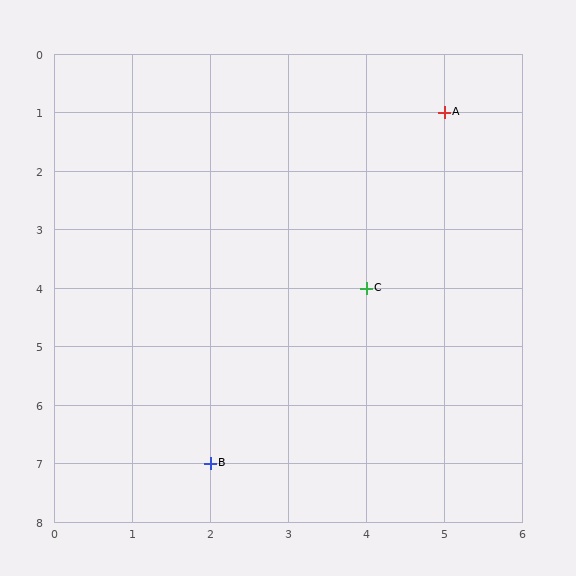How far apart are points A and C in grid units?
Points A and C are 1 column and 3 rows apart (about 3.2 grid units diagonally).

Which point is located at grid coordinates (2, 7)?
Point B is at (2, 7).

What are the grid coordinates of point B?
Point B is at grid coordinates (2, 7).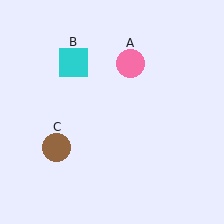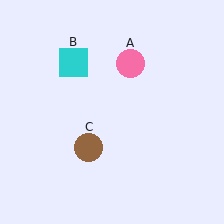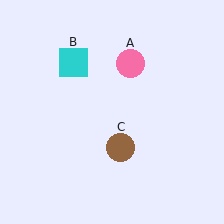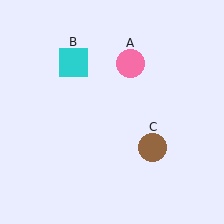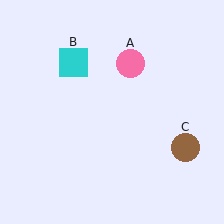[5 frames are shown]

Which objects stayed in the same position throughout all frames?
Pink circle (object A) and cyan square (object B) remained stationary.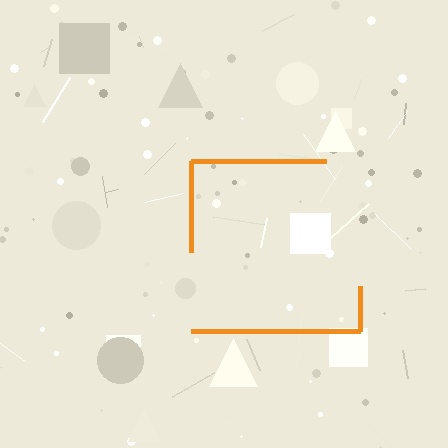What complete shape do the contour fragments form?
The contour fragments form a square.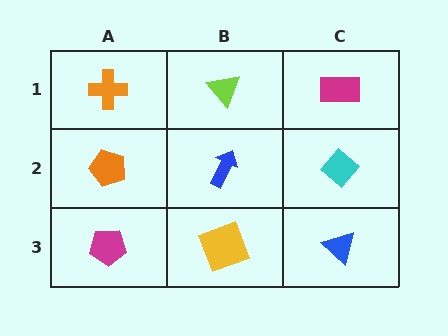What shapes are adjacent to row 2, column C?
A magenta rectangle (row 1, column C), a blue triangle (row 3, column C), a blue arrow (row 2, column B).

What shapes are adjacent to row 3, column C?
A cyan diamond (row 2, column C), a yellow square (row 3, column B).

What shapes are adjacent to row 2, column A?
An orange cross (row 1, column A), a magenta pentagon (row 3, column A), a blue arrow (row 2, column B).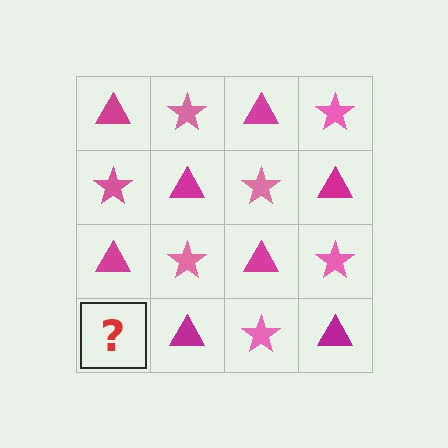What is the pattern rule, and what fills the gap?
The rule is that it alternates magenta triangle and pink star in a checkerboard pattern. The gap should be filled with a pink star.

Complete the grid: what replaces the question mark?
The question mark should be replaced with a pink star.